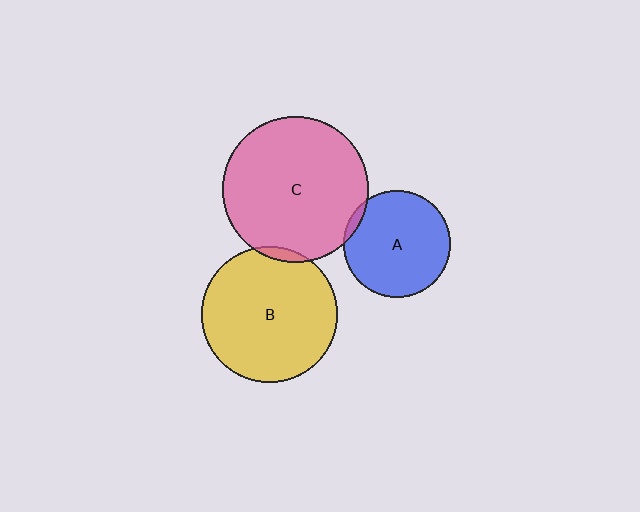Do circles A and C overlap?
Yes.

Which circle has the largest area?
Circle C (pink).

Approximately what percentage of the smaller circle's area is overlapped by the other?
Approximately 5%.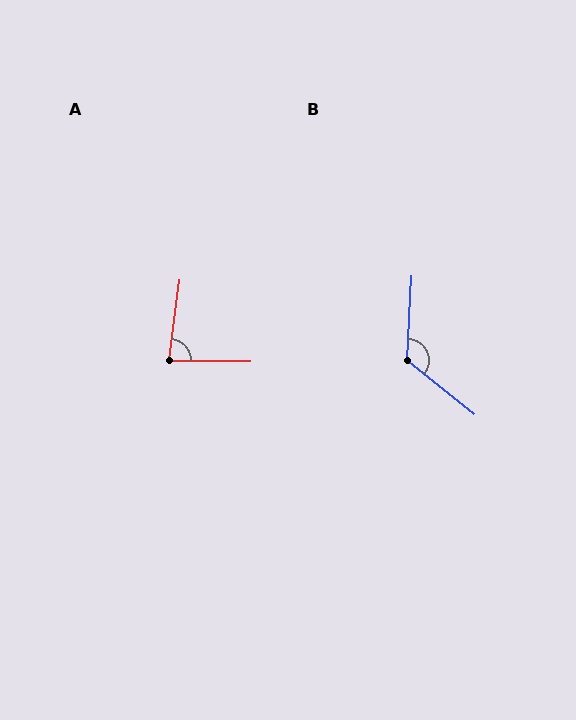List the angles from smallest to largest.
A (83°), B (126°).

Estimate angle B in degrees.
Approximately 126 degrees.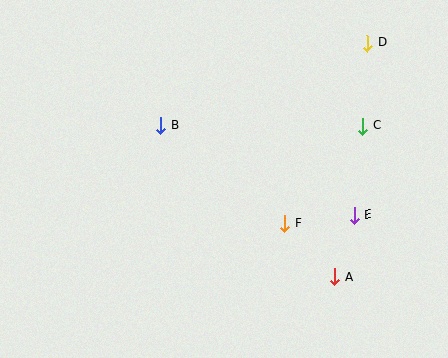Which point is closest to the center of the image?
Point F at (285, 223) is closest to the center.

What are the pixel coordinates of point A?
Point A is at (335, 276).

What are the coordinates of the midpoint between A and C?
The midpoint between A and C is at (349, 201).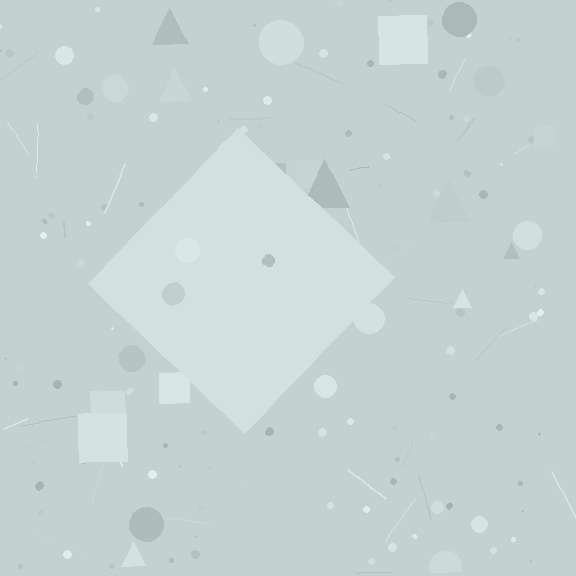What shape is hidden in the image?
A diamond is hidden in the image.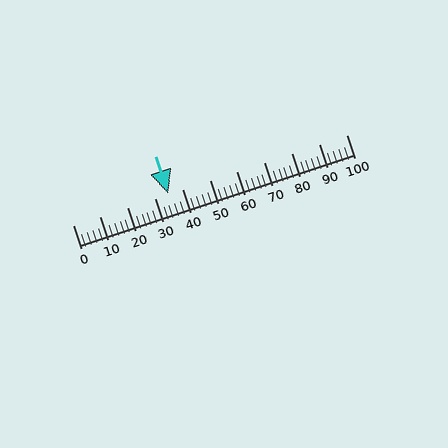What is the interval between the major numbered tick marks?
The major tick marks are spaced 10 units apart.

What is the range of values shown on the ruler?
The ruler shows values from 0 to 100.